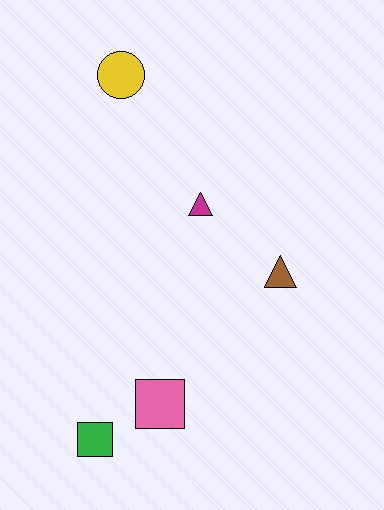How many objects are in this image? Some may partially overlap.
There are 5 objects.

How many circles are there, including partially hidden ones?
There is 1 circle.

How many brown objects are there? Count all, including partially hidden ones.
There is 1 brown object.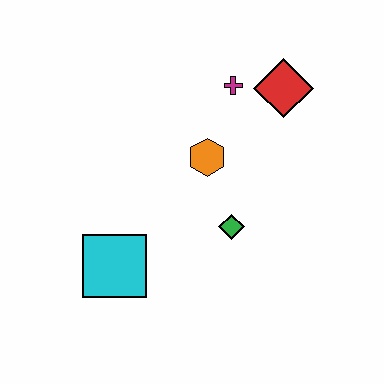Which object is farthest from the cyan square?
The red diamond is farthest from the cyan square.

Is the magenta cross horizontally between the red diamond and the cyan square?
Yes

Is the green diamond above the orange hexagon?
No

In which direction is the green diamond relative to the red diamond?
The green diamond is below the red diamond.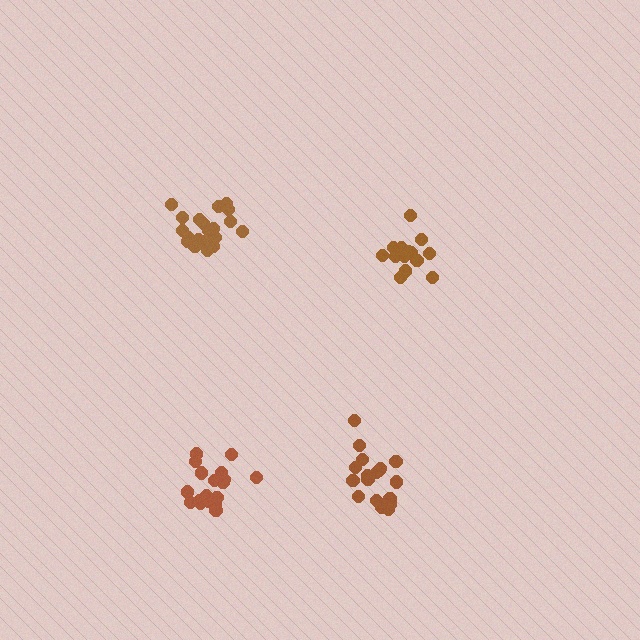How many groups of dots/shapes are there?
There are 4 groups.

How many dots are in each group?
Group 1: 21 dots, Group 2: 18 dots, Group 3: 15 dots, Group 4: 18 dots (72 total).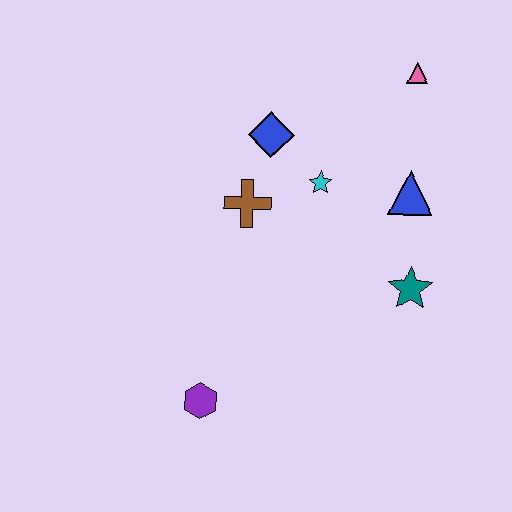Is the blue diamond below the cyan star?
No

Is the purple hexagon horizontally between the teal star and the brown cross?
No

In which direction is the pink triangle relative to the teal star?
The pink triangle is above the teal star.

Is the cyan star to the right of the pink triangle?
No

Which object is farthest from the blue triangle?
The purple hexagon is farthest from the blue triangle.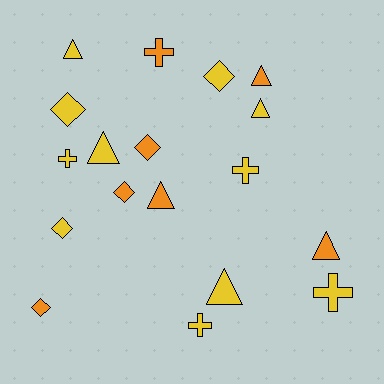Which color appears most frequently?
Yellow, with 11 objects.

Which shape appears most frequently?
Triangle, with 7 objects.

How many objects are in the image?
There are 18 objects.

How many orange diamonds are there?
There are 3 orange diamonds.